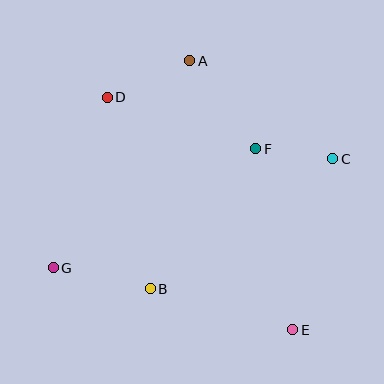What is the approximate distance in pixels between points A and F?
The distance between A and F is approximately 110 pixels.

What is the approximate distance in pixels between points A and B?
The distance between A and B is approximately 231 pixels.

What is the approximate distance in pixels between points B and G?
The distance between B and G is approximately 99 pixels.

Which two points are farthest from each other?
Points C and G are farthest from each other.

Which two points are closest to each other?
Points C and F are closest to each other.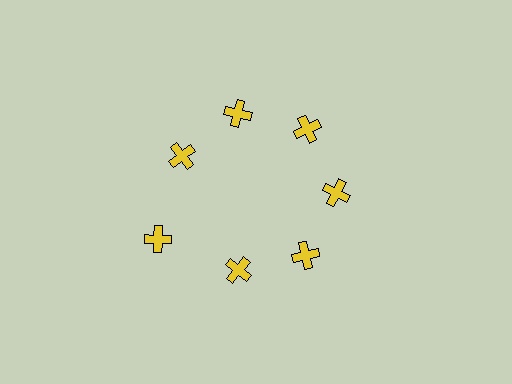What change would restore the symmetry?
The symmetry would be restored by moving it inward, back onto the ring so that all 7 crosses sit at equal angles and equal distance from the center.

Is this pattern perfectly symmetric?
No. The 7 yellow crosses are arranged in a ring, but one element near the 8 o'clock position is pushed outward from the center, breaking the 7-fold rotational symmetry.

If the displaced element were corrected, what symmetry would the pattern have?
It would have 7-fold rotational symmetry — the pattern would map onto itself every 51 degrees.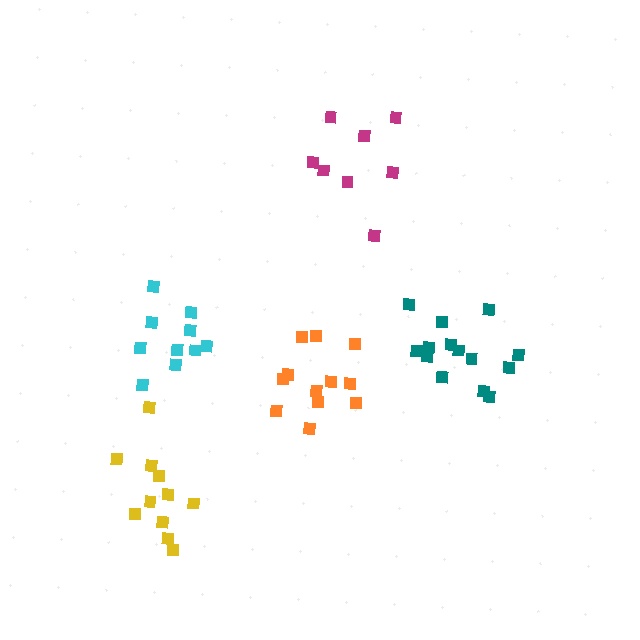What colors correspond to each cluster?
The clusters are colored: teal, magenta, yellow, orange, cyan.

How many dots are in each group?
Group 1: 14 dots, Group 2: 8 dots, Group 3: 11 dots, Group 4: 12 dots, Group 5: 10 dots (55 total).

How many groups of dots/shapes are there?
There are 5 groups.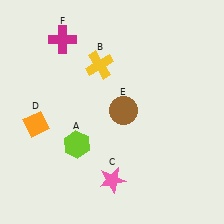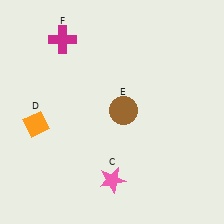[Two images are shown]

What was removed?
The lime hexagon (A), the yellow cross (B) were removed in Image 2.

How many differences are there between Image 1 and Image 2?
There are 2 differences between the two images.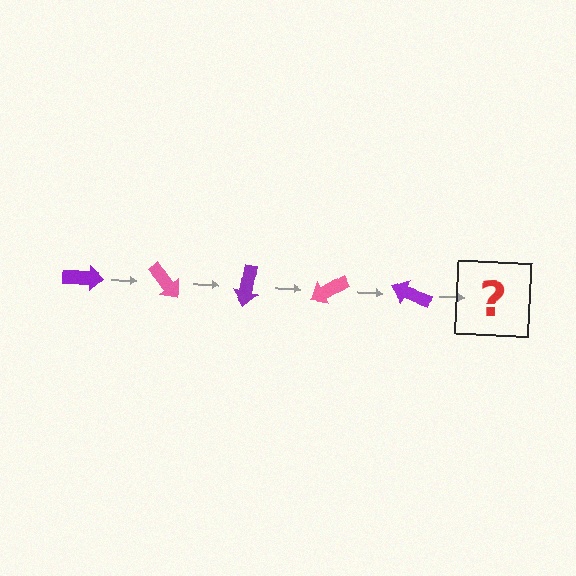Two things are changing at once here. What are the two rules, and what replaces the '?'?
The two rules are that it rotates 50 degrees each step and the color cycles through purple and pink. The '?' should be a pink arrow, rotated 250 degrees from the start.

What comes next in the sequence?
The next element should be a pink arrow, rotated 250 degrees from the start.